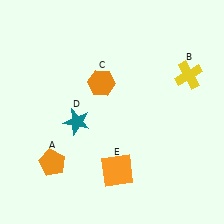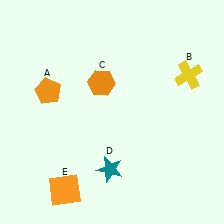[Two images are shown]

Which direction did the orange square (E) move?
The orange square (E) moved left.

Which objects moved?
The objects that moved are: the orange pentagon (A), the teal star (D), the orange square (E).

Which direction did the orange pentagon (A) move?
The orange pentagon (A) moved up.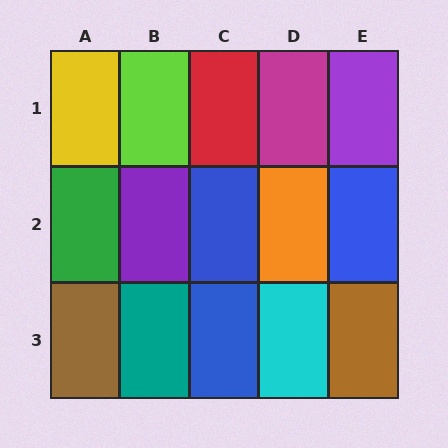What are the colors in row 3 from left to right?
Brown, teal, blue, cyan, brown.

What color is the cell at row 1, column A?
Yellow.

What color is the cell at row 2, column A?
Green.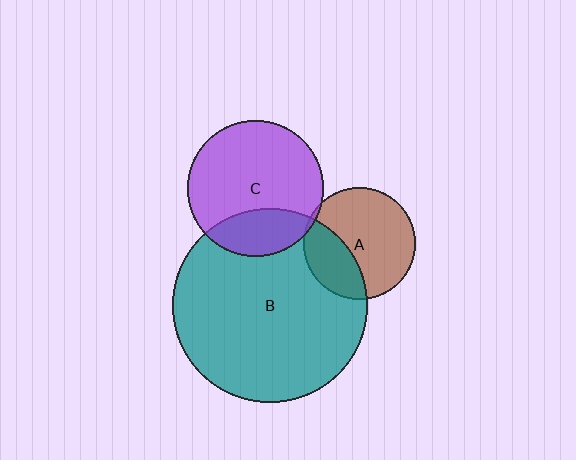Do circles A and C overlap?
Yes.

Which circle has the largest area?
Circle B (teal).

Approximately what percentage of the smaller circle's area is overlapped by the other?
Approximately 5%.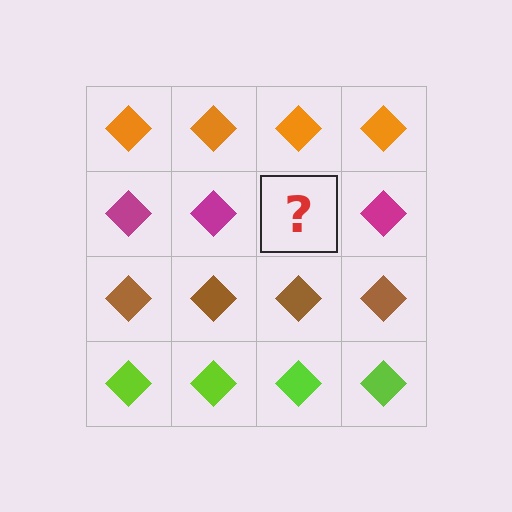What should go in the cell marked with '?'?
The missing cell should contain a magenta diamond.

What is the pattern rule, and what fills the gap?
The rule is that each row has a consistent color. The gap should be filled with a magenta diamond.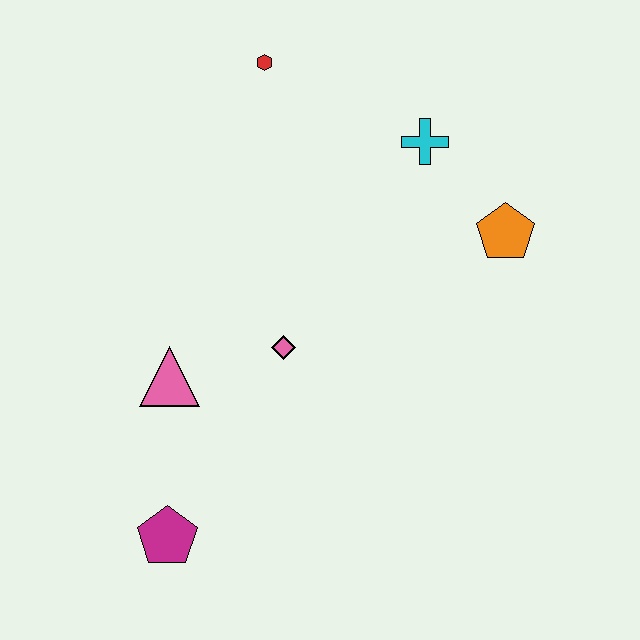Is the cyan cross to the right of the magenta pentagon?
Yes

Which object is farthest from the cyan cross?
The magenta pentagon is farthest from the cyan cross.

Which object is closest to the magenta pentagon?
The pink triangle is closest to the magenta pentagon.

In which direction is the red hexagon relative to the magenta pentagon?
The red hexagon is above the magenta pentagon.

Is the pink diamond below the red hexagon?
Yes